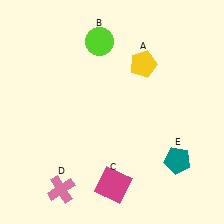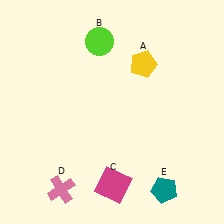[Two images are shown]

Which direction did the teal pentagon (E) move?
The teal pentagon (E) moved down.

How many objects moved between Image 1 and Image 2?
1 object moved between the two images.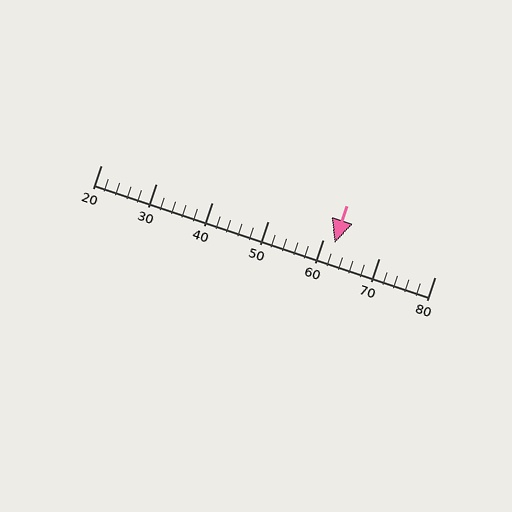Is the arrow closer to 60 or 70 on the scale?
The arrow is closer to 60.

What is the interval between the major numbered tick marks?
The major tick marks are spaced 10 units apart.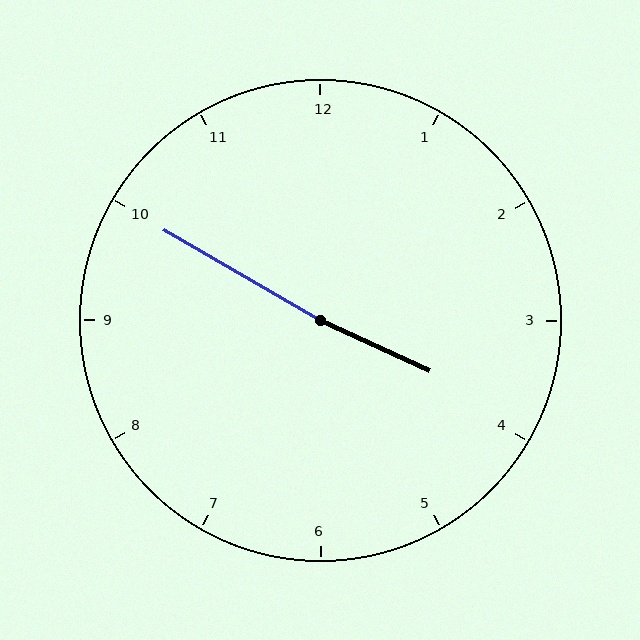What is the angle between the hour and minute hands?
Approximately 175 degrees.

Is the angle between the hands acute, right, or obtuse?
It is obtuse.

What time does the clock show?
3:50.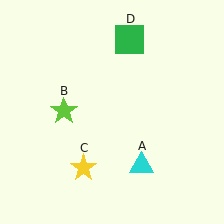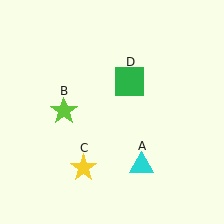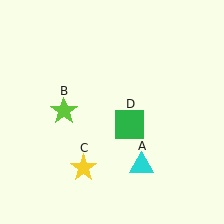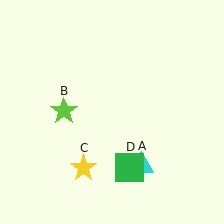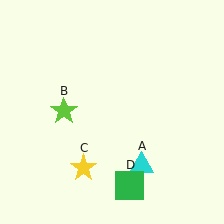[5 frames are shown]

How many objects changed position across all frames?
1 object changed position: green square (object D).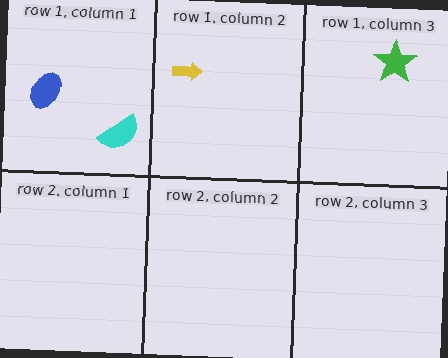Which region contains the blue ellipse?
The row 1, column 1 region.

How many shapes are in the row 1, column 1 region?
2.